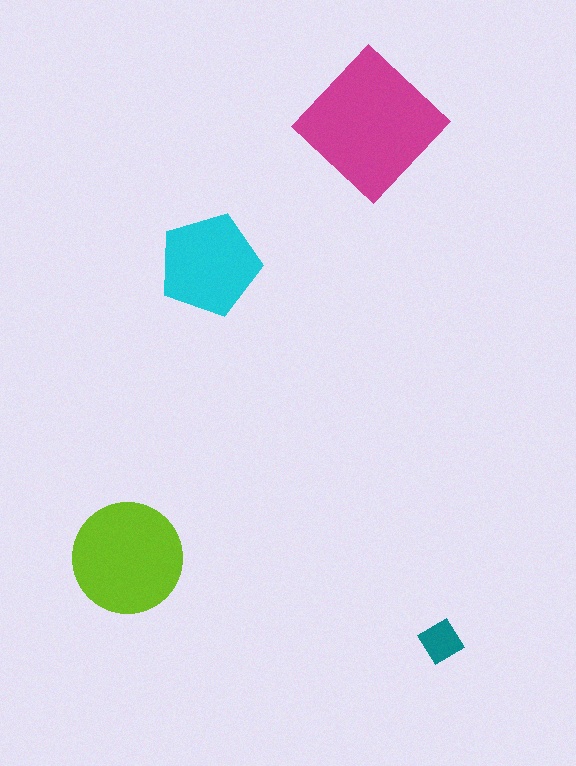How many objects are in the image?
There are 4 objects in the image.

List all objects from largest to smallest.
The magenta diamond, the lime circle, the cyan pentagon, the teal diamond.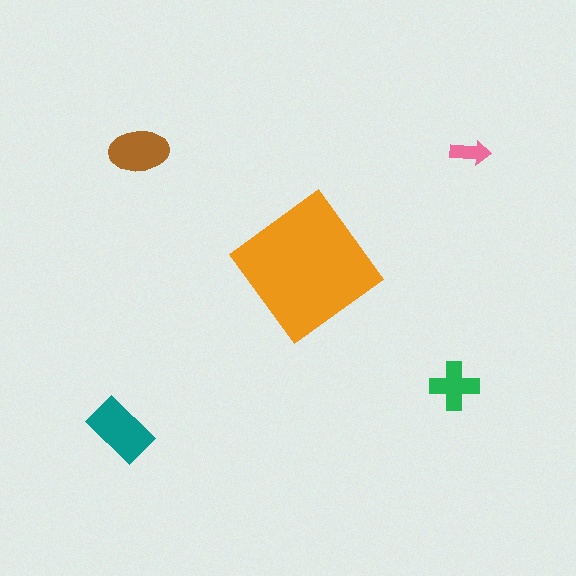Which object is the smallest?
The pink arrow.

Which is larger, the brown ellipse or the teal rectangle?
The teal rectangle.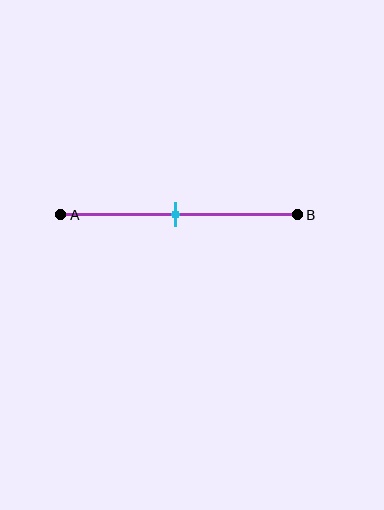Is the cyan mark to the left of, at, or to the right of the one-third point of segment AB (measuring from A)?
The cyan mark is to the right of the one-third point of segment AB.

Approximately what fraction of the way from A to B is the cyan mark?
The cyan mark is approximately 50% of the way from A to B.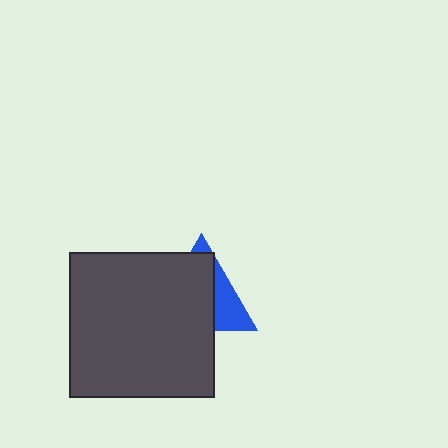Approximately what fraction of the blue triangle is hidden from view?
Roughly 68% of the blue triangle is hidden behind the dark gray square.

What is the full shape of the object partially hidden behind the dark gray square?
The partially hidden object is a blue triangle.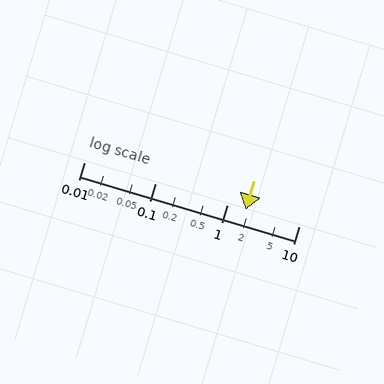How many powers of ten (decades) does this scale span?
The scale spans 3 decades, from 0.01 to 10.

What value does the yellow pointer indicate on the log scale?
The pointer indicates approximately 1.8.